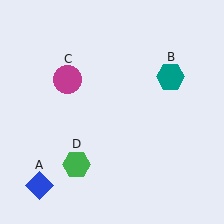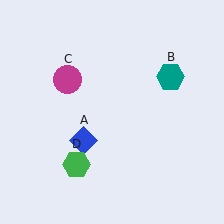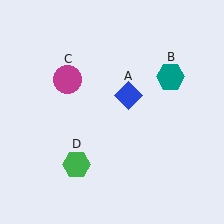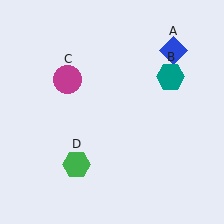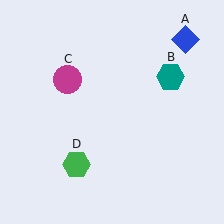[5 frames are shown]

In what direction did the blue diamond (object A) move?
The blue diamond (object A) moved up and to the right.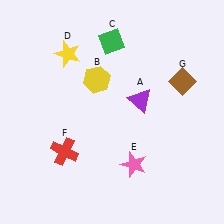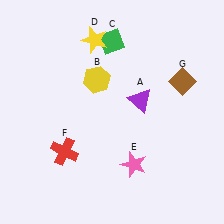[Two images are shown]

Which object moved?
The yellow star (D) moved right.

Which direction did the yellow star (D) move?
The yellow star (D) moved right.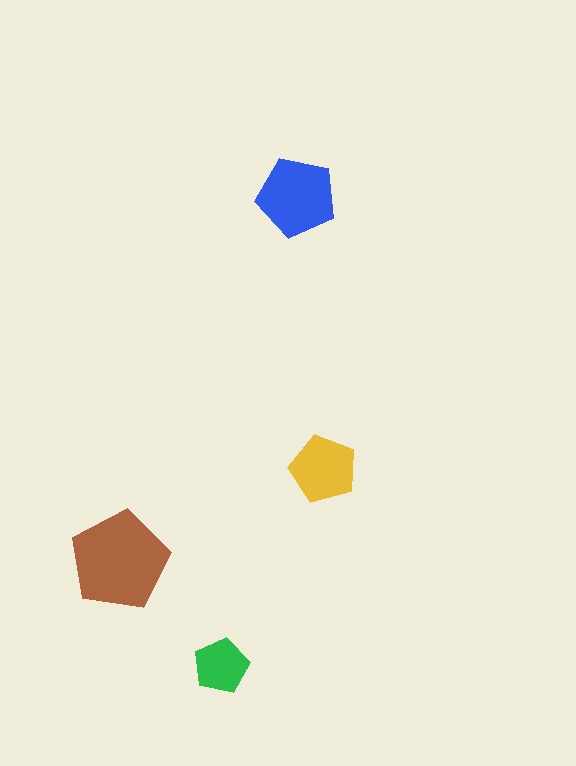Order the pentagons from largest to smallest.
the brown one, the blue one, the yellow one, the green one.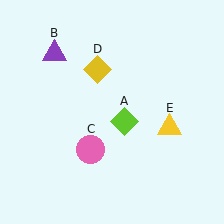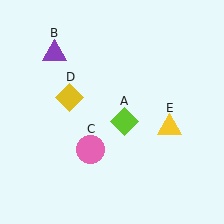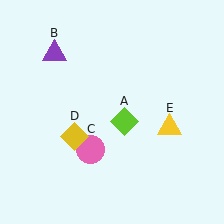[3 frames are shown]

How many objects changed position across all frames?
1 object changed position: yellow diamond (object D).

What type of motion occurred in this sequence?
The yellow diamond (object D) rotated counterclockwise around the center of the scene.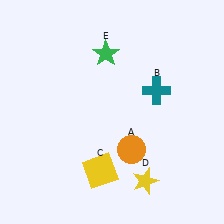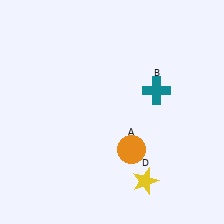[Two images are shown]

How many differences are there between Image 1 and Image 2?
There are 2 differences between the two images.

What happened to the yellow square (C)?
The yellow square (C) was removed in Image 2. It was in the bottom-left area of Image 1.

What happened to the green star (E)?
The green star (E) was removed in Image 2. It was in the top-left area of Image 1.